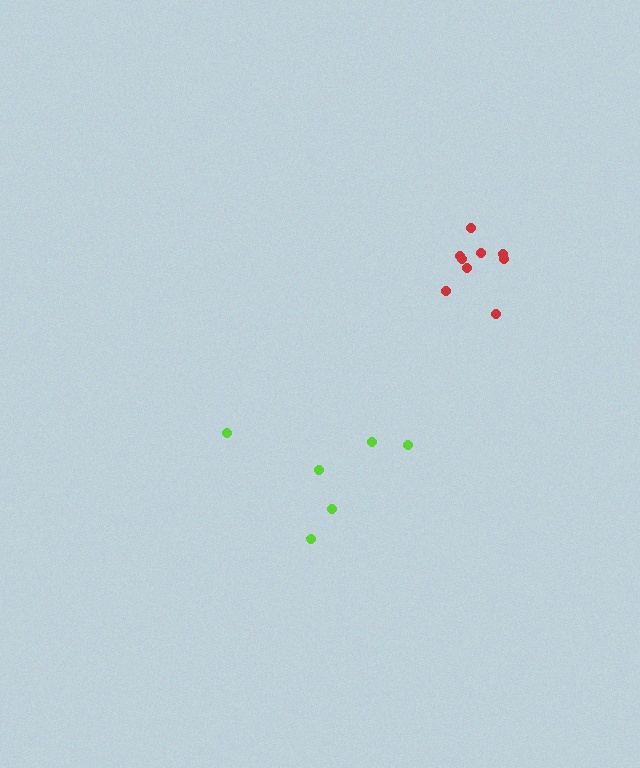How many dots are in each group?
Group 1: 9 dots, Group 2: 6 dots (15 total).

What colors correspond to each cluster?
The clusters are colored: red, lime.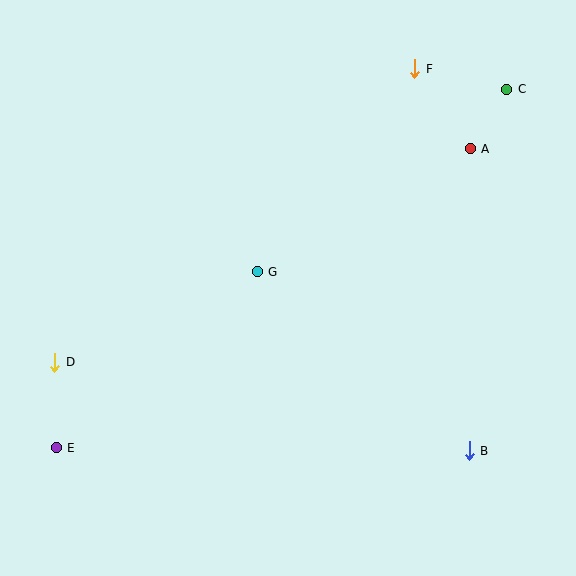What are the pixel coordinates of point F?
Point F is at (415, 69).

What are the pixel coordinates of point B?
Point B is at (469, 451).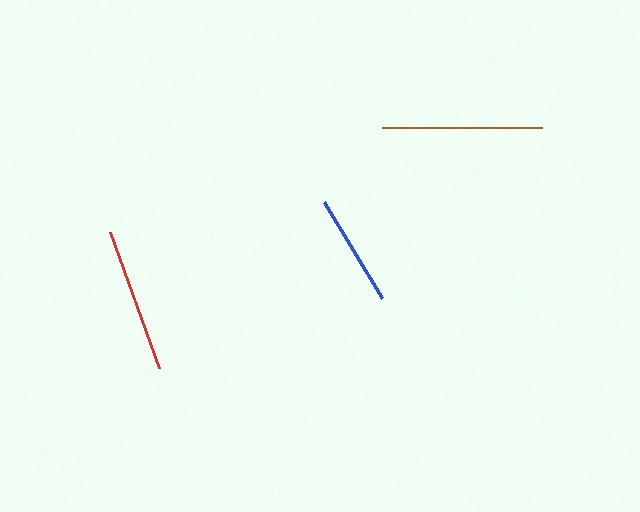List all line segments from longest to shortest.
From longest to shortest: brown, red, blue.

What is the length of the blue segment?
The blue segment is approximately 112 pixels long.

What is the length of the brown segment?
The brown segment is approximately 160 pixels long.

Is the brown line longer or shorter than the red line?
The brown line is longer than the red line.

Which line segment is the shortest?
The blue line is the shortest at approximately 112 pixels.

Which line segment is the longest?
The brown line is the longest at approximately 160 pixels.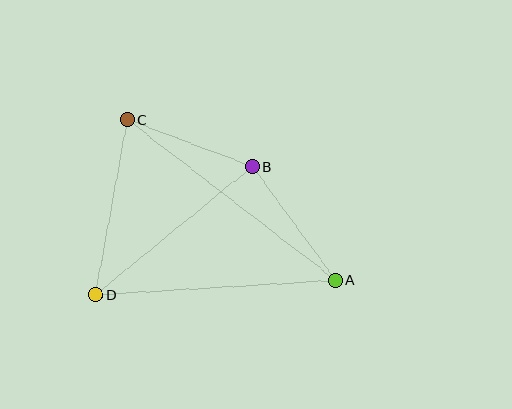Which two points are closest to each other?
Points B and C are closest to each other.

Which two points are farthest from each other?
Points A and C are farthest from each other.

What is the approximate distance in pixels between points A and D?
The distance between A and D is approximately 240 pixels.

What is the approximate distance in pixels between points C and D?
The distance between C and D is approximately 178 pixels.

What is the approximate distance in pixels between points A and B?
The distance between A and B is approximately 141 pixels.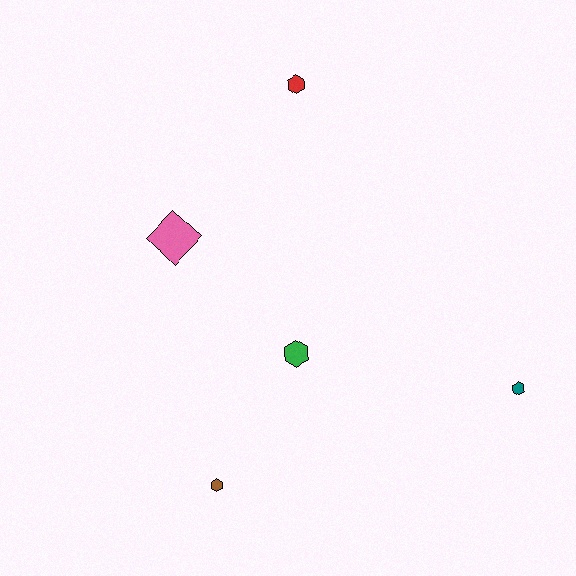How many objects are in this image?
There are 5 objects.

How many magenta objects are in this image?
There are no magenta objects.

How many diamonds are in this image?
There is 1 diamond.